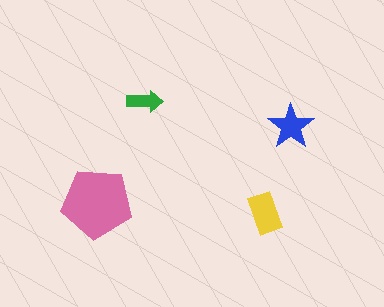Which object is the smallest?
The green arrow.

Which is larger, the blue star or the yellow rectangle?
The yellow rectangle.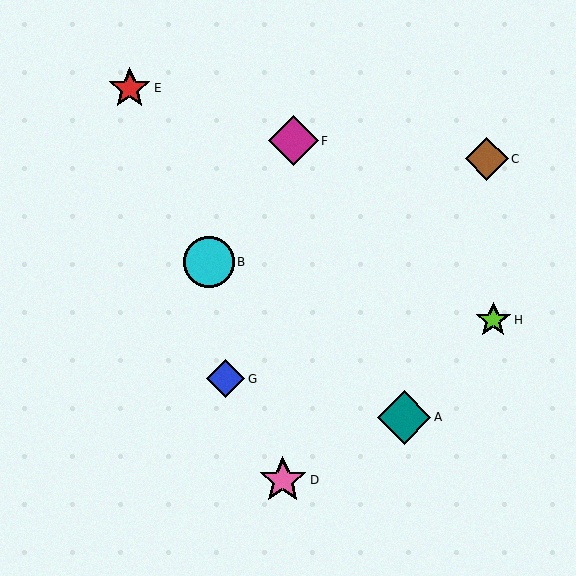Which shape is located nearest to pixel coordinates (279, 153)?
The magenta diamond (labeled F) at (293, 141) is nearest to that location.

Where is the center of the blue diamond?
The center of the blue diamond is at (226, 379).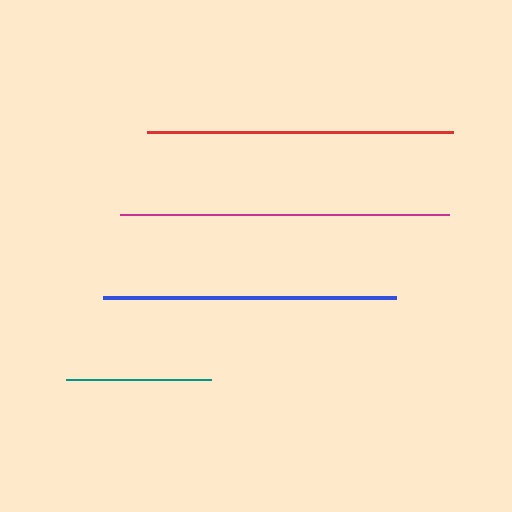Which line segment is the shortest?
The teal line is the shortest at approximately 145 pixels.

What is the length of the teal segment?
The teal segment is approximately 145 pixels long.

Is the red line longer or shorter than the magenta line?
The magenta line is longer than the red line.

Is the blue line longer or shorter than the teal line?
The blue line is longer than the teal line.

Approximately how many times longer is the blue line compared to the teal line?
The blue line is approximately 2.0 times the length of the teal line.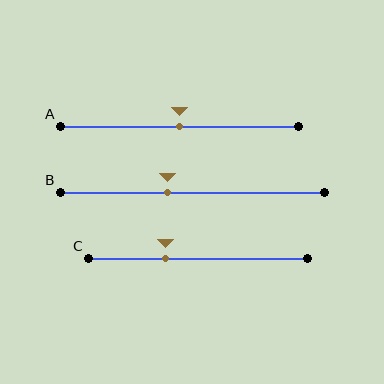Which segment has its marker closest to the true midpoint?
Segment A has its marker closest to the true midpoint.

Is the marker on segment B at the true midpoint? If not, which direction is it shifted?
No, the marker on segment B is shifted to the left by about 9% of the segment length.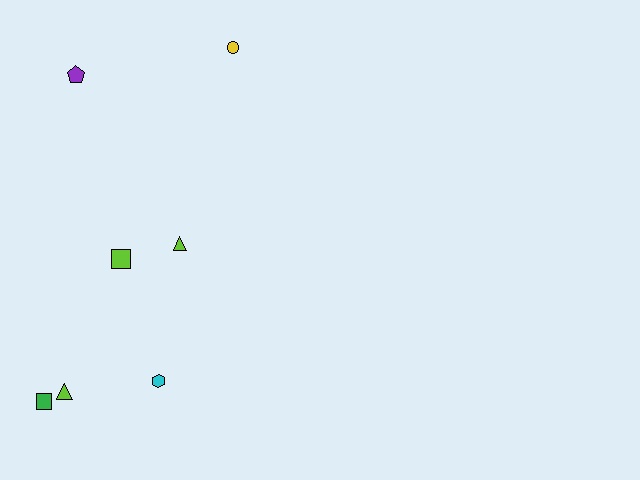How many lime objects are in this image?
There are 3 lime objects.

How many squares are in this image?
There are 2 squares.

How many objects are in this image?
There are 7 objects.